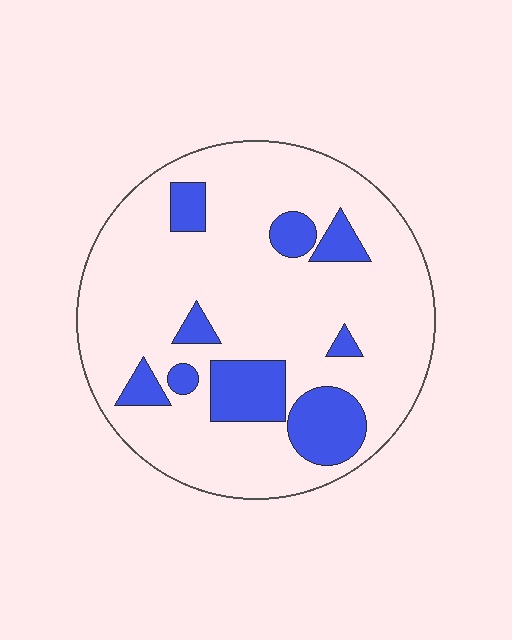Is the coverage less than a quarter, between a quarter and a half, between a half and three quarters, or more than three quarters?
Less than a quarter.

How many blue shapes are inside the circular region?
9.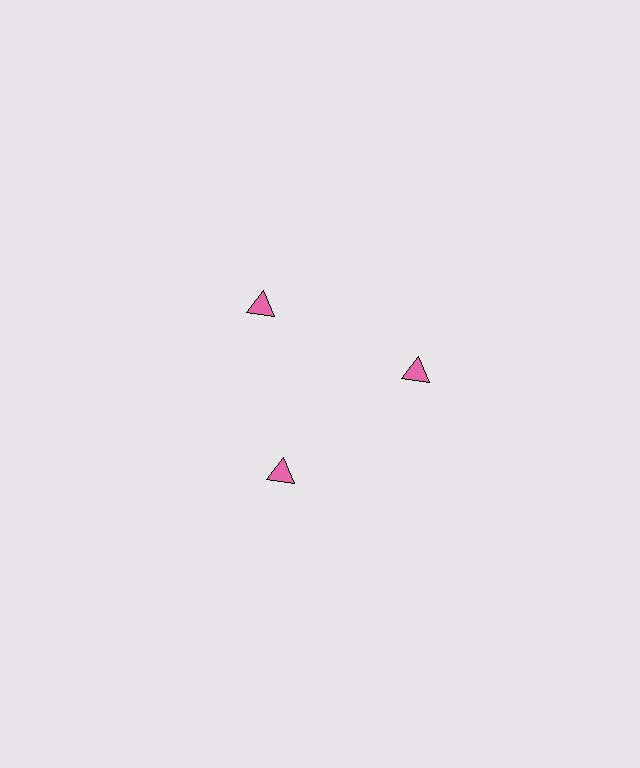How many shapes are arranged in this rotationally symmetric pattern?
There are 3 shapes, arranged in 3 groups of 1.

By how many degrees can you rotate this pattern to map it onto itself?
The pattern maps onto itself every 120 degrees of rotation.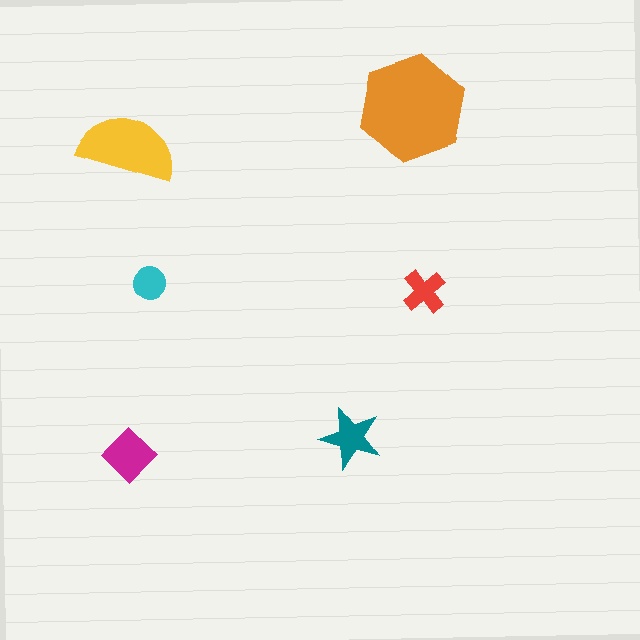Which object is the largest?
The orange hexagon.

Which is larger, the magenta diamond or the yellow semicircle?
The yellow semicircle.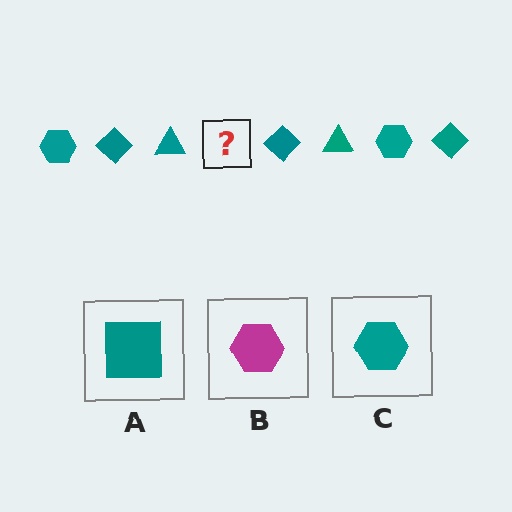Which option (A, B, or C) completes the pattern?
C.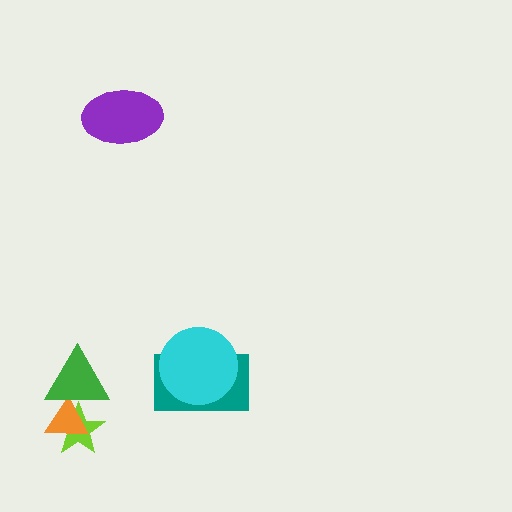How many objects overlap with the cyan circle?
1 object overlaps with the cyan circle.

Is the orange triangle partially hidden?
Yes, it is partially covered by another shape.